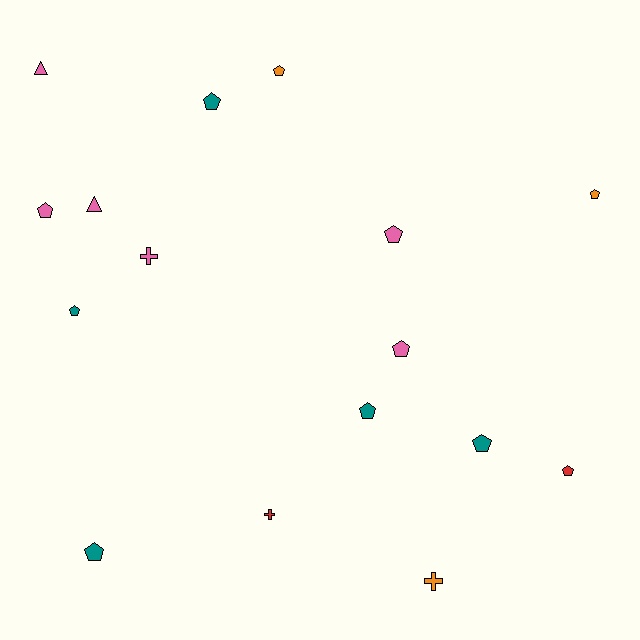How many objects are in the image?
There are 16 objects.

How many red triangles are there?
There are no red triangles.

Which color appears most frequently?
Pink, with 6 objects.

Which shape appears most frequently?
Pentagon, with 11 objects.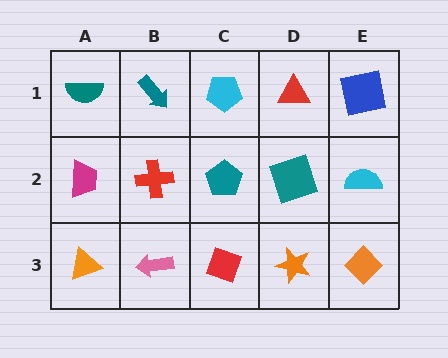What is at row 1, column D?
A red triangle.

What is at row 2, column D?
A teal square.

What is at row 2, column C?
A teal pentagon.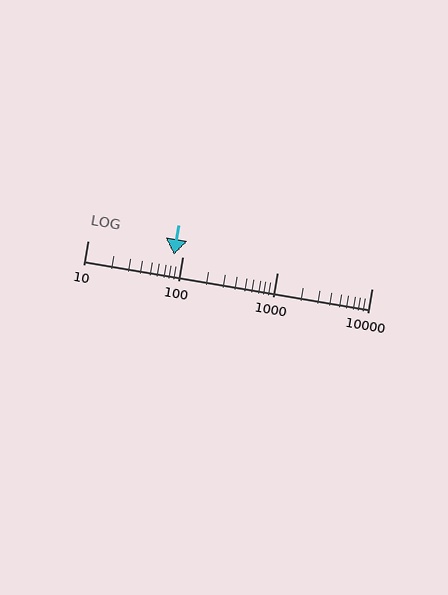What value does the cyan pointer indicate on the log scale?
The pointer indicates approximately 82.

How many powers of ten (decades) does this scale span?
The scale spans 3 decades, from 10 to 10000.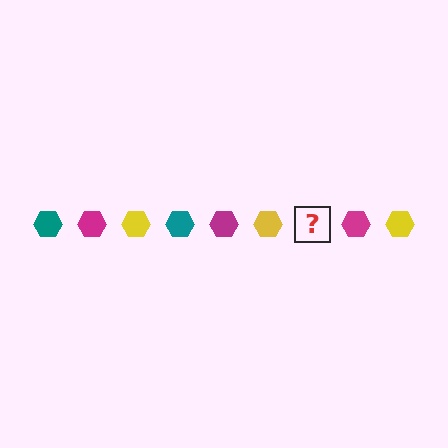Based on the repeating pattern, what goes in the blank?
The blank should be a teal hexagon.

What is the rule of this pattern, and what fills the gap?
The rule is that the pattern cycles through teal, magenta, yellow hexagons. The gap should be filled with a teal hexagon.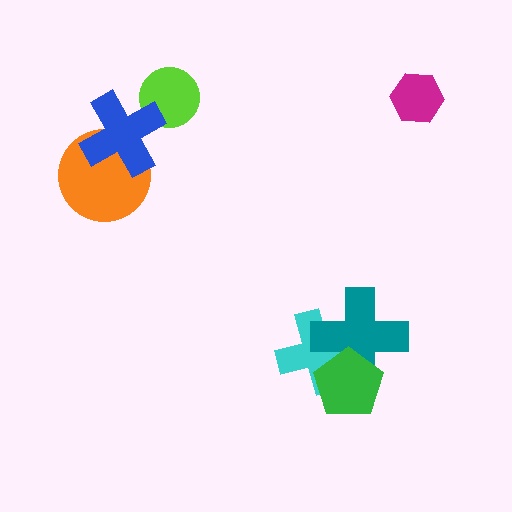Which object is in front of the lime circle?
The blue cross is in front of the lime circle.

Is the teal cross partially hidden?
Yes, it is partially covered by another shape.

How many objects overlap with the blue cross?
2 objects overlap with the blue cross.